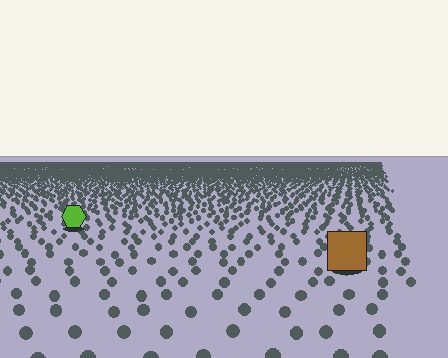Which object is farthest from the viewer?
The lime hexagon is farthest from the viewer. It appears smaller and the ground texture around it is denser.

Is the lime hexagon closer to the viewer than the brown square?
No. The brown square is closer — you can tell from the texture gradient: the ground texture is coarser near it.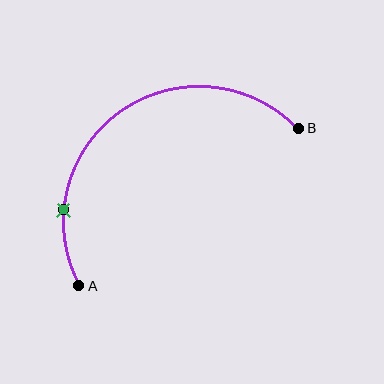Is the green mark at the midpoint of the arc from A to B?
No. The green mark lies on the arc but is closer to endpoint A. The arc midpoint would be at the point on the curve equidistant along the arc from both A and B.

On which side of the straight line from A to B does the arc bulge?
The arc bulges above and to the left of the straight line connecting A and B.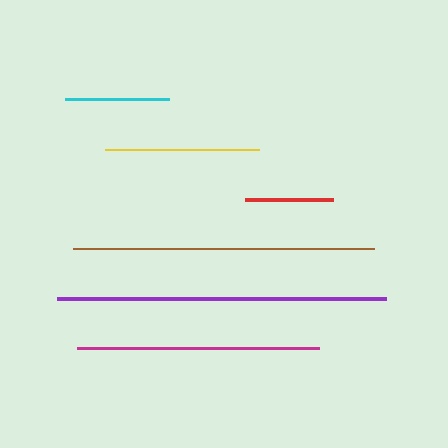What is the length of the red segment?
The red segment is approximately 88 pixels long.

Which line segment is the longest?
The purple line is the longest at approximately 329 pixels.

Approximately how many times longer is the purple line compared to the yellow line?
The purple line is approximately 2.1 times the length of the yellow line.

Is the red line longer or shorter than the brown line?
The brown line is longer than the red line.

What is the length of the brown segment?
The brown segment is approximately 300 pixels long.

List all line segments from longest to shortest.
From longest to shortest: purple, brown, magenta, yellow, cyan, red.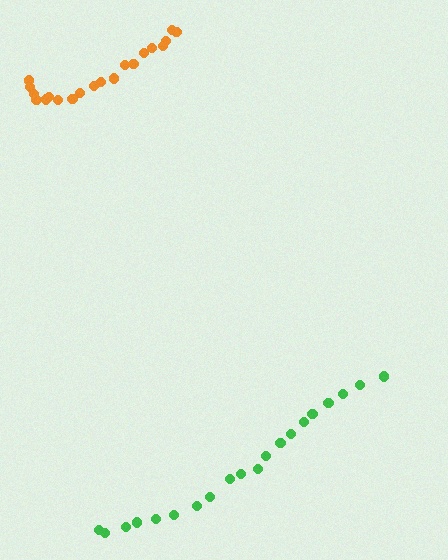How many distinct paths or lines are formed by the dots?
There are 2 distinct paths.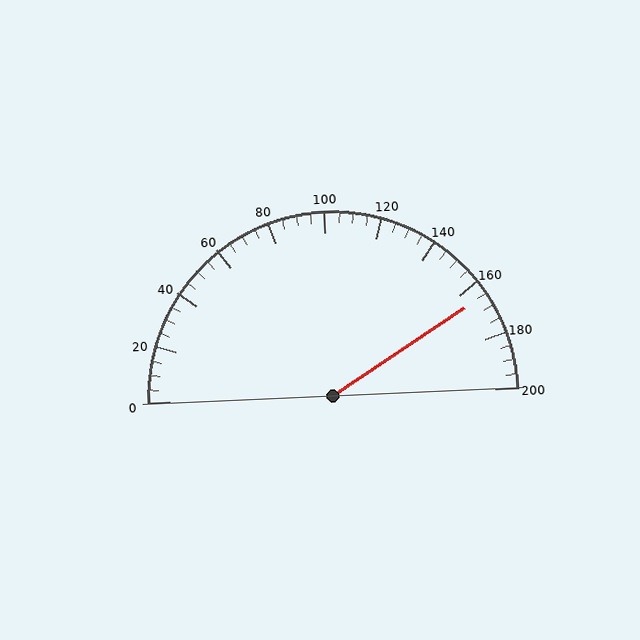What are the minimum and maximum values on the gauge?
The gauge ranges from 0 to 200.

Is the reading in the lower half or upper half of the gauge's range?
The reading is in the upper half of the range (0 to 200).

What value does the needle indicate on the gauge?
The needle indicates approximately 165.